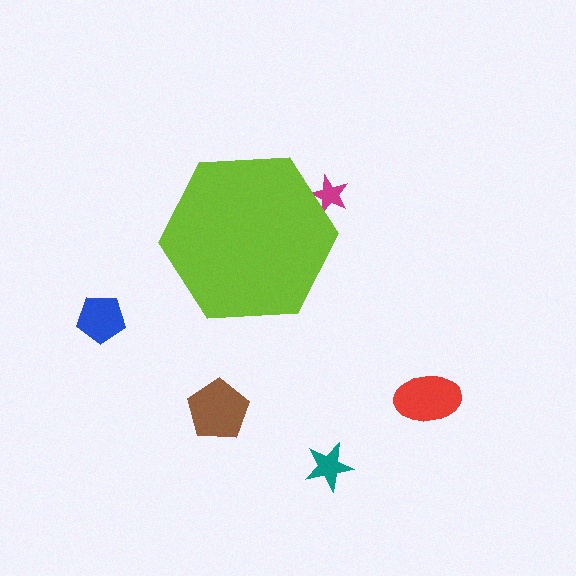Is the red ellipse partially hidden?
No, the red ellipse is fully visible.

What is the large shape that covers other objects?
A lime hexagon.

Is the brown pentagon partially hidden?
No, the brown pentagon is fully visible.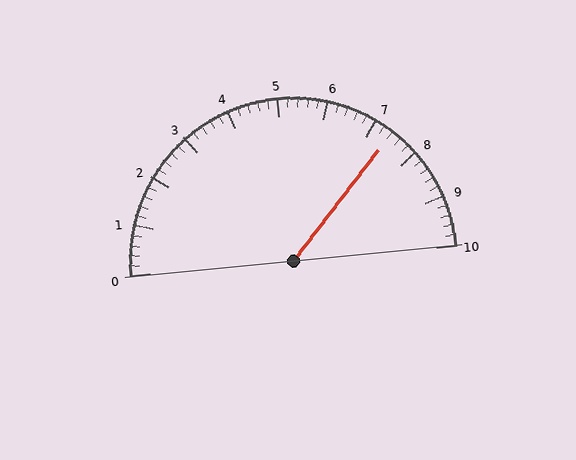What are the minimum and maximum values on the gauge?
The gauge ranges from 0 to 10.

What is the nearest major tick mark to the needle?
The nearest major tick mark is 7.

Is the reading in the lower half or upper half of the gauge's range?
The reading is in the upper half of the range (0 to 10).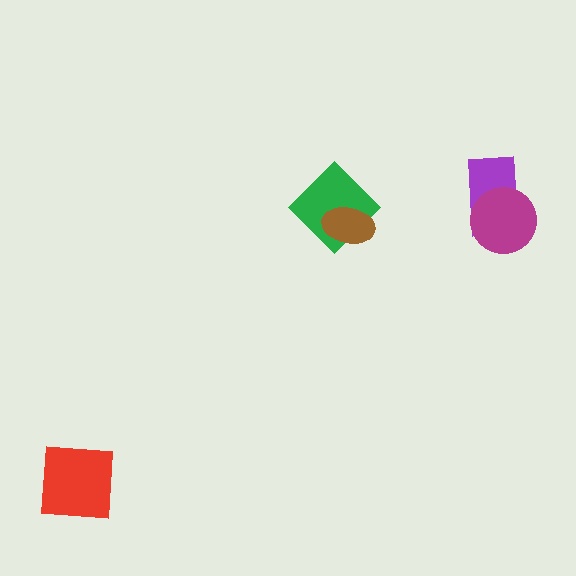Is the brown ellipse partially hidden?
No, no other shape covers it.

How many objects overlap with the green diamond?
1 object overlaps with the green diamond.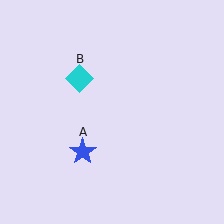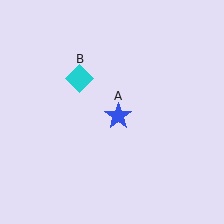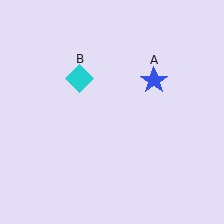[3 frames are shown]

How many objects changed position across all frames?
1 object changed position: blue star (object A).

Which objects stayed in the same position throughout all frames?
Cyan diamond (object B) remained stationary.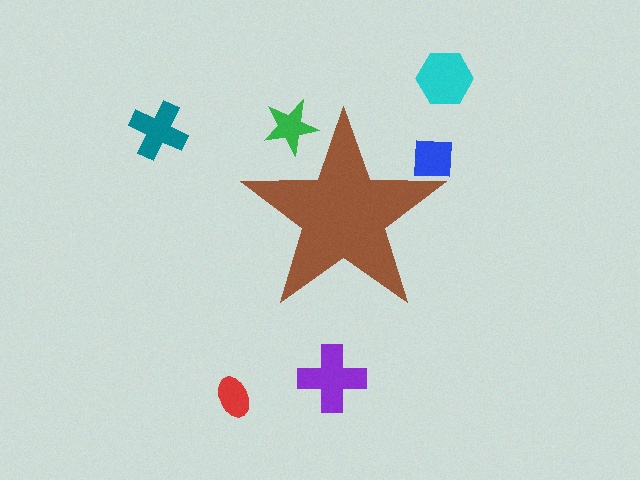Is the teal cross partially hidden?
No, the teal cross is fully visible.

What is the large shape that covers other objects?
A brown star.